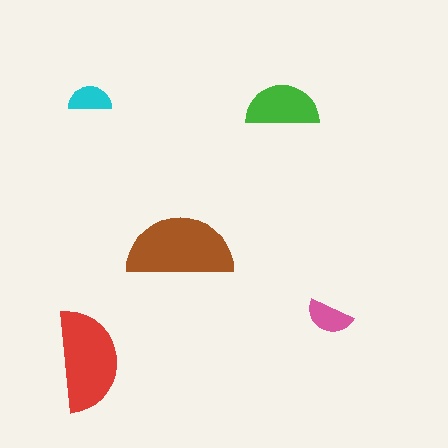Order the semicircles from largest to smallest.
the brown one, the red one, the green one, the pink one, the cyan one.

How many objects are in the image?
There are 5 objects in the image.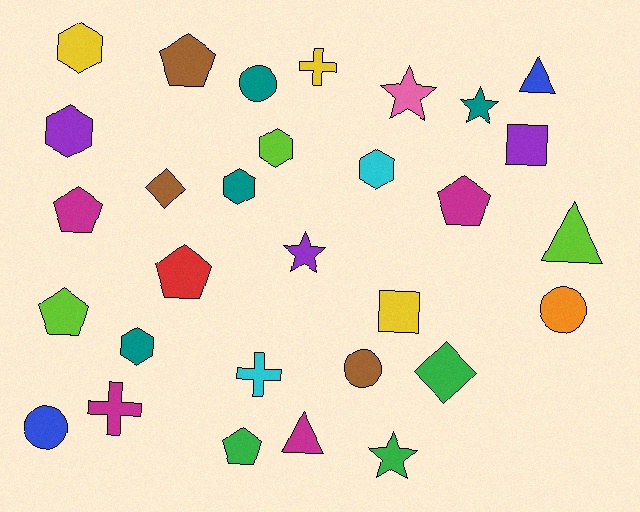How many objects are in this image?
There are 30 objects.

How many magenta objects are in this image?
There are 4 magenta objects.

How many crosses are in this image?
There are 3 crosses.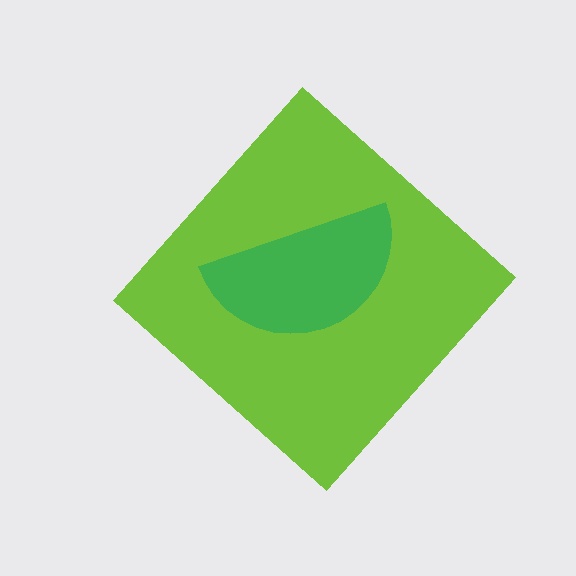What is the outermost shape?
The lime diamond.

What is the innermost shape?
The green semicircle.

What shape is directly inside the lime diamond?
The green semicircle.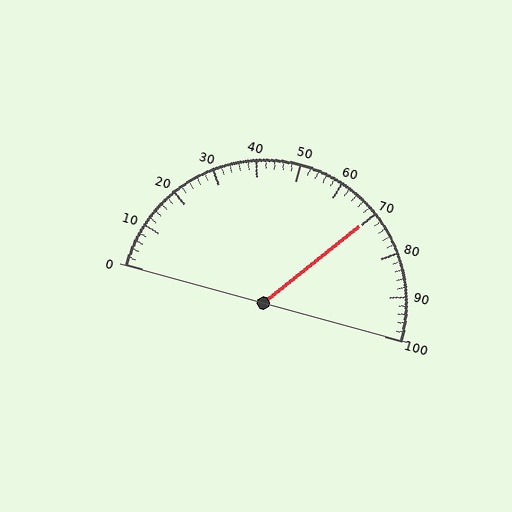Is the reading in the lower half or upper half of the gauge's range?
The reading is in the upper half of the range (0 to 100).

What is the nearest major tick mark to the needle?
The nearest major tick mark is 70.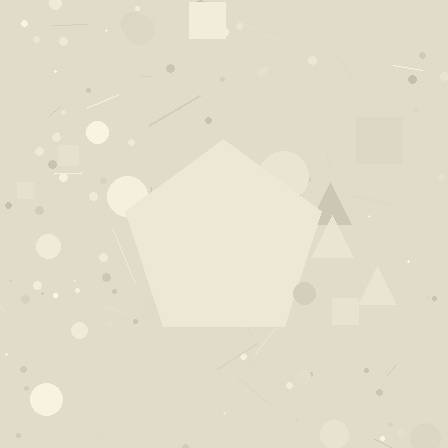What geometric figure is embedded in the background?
A pentagon is embedded in the background.